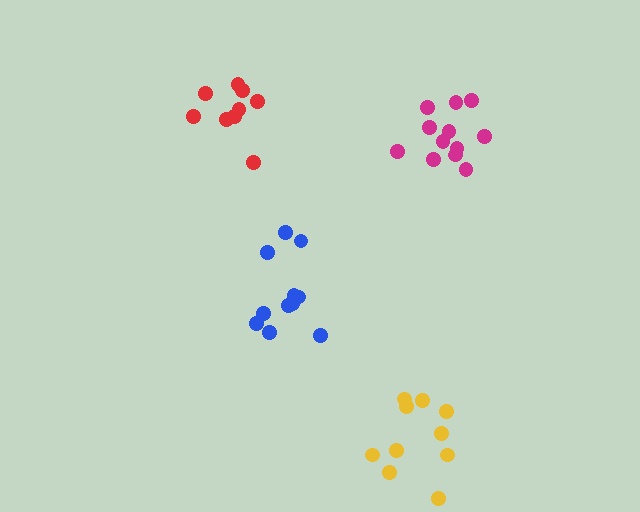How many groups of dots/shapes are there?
There are 4 groups.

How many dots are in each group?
Group 1: 11 dots, Group 2: 10 dots, Group 3: 9 dots, Group 4: 12 dots (42 total).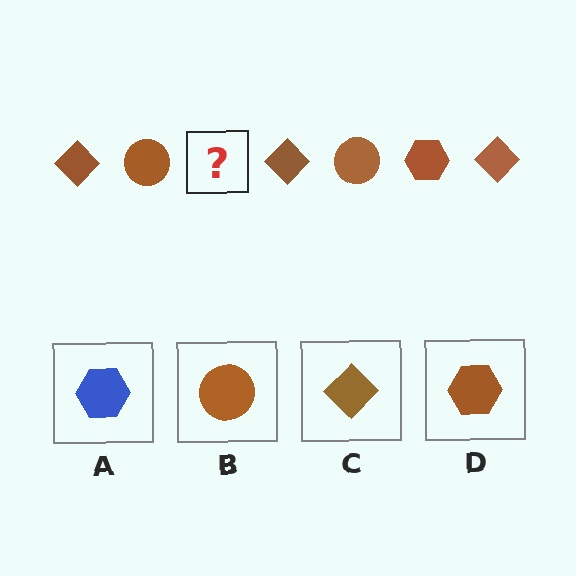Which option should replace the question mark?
Option D.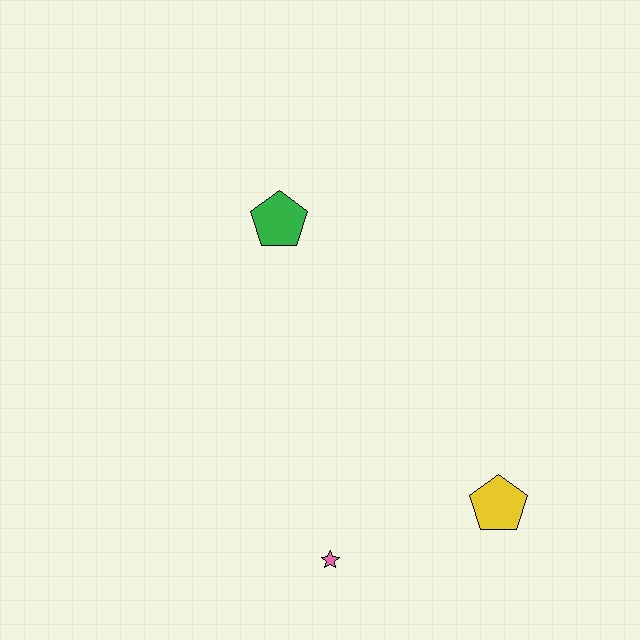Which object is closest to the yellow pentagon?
The pink star is closest to the yellow pentagon.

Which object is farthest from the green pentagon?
The yellow pentagon is farthest from the green pentagon.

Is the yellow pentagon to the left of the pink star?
No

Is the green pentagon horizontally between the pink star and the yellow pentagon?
No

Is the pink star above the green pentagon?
No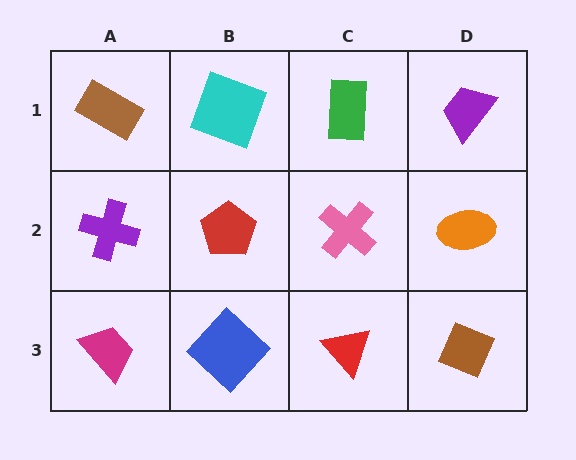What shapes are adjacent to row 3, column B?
A red pentagon (row 2, column B), a magenta trapezoid (row 3, column A), a red triangle (row 3, column C).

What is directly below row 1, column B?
A red pentagon.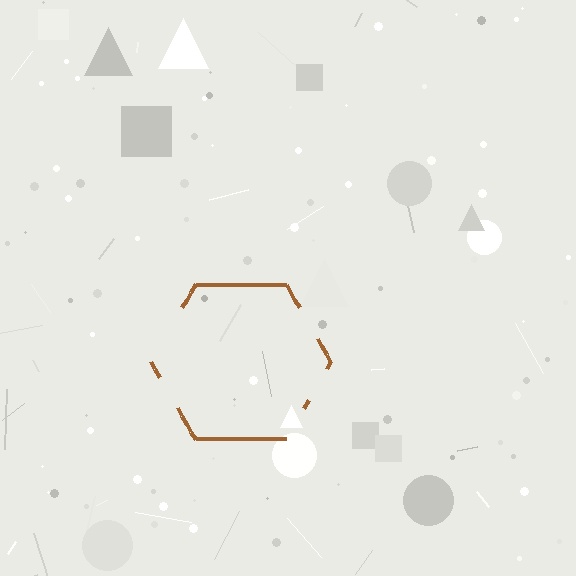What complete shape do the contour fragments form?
The contour fragments form a hexagon.